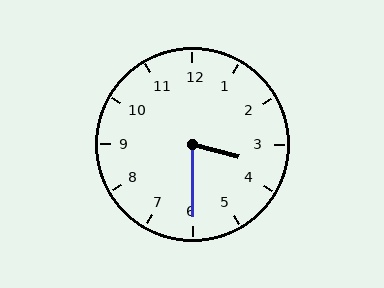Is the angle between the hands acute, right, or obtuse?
It is acute.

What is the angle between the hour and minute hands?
Approximately 75 degrees.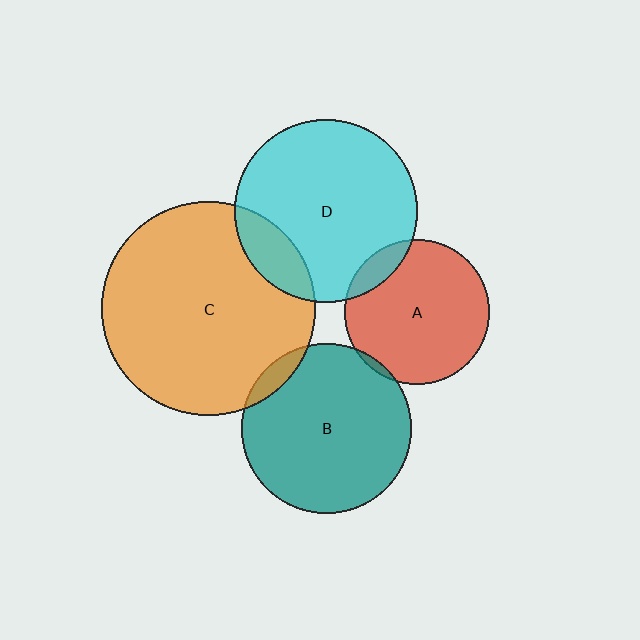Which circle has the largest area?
Circle C (orange).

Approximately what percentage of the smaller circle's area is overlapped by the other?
Approximately 10%.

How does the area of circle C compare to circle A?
Approximately 2.2 times.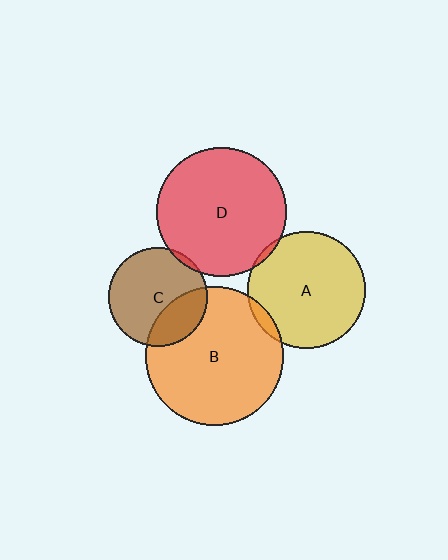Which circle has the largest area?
Circle B (orange).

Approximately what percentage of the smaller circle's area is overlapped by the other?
Approximately 5%.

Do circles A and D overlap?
Yes.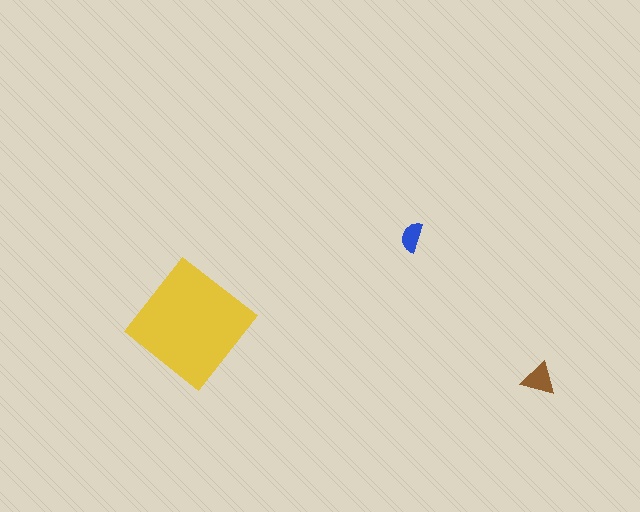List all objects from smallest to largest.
The blue semicircle, the brown triangle, the yellow diamond.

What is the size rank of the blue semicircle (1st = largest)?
3rd.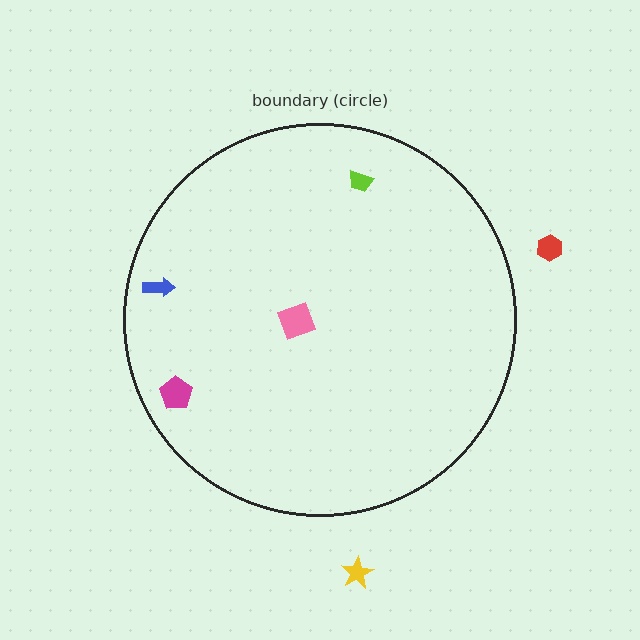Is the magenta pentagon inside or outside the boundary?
Inside.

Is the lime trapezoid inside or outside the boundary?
Inside.